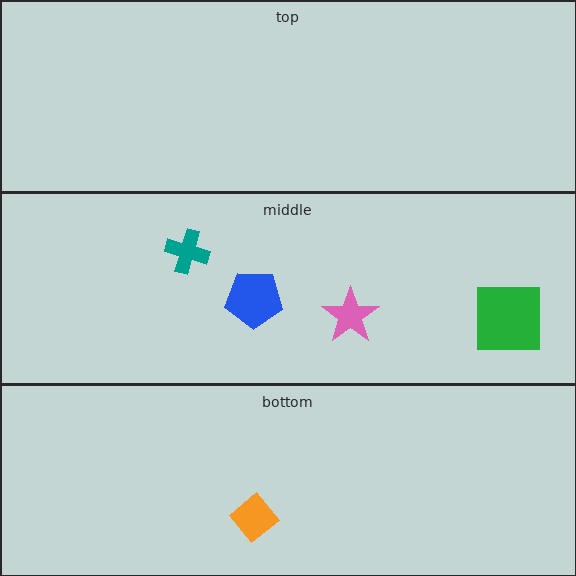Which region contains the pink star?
The middle region.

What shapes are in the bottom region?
The orange diamond.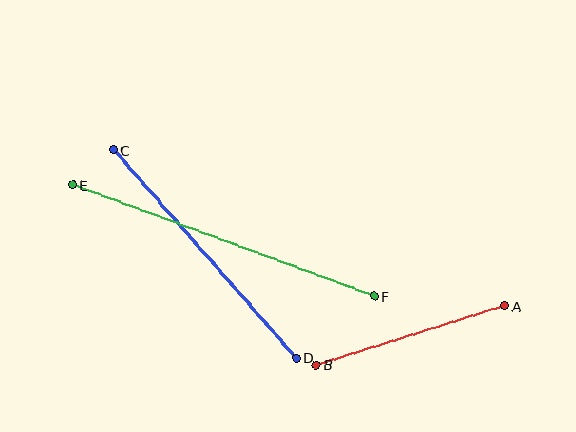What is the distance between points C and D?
The distance is approximately 276 pixels.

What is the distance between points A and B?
The distance is approximately 197 pixels.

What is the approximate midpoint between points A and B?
The midpoint is at approximately (410, 335) pixels.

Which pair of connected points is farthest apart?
Points E and F are farthest apart.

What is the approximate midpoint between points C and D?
The midpoint is at approximately (205, 254) pixels.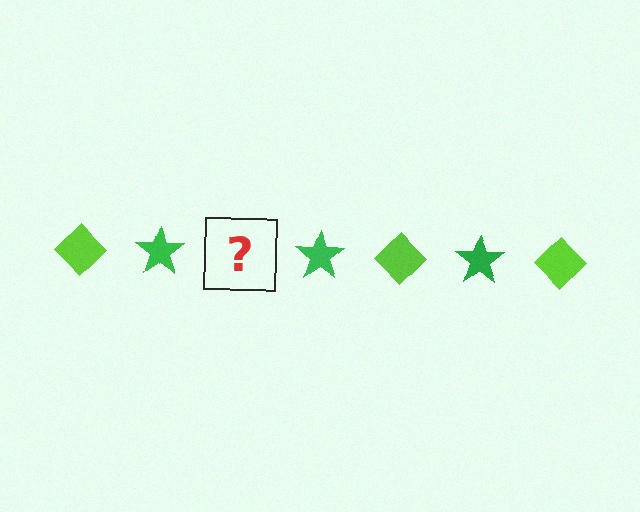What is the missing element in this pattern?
The missing element is a lime diamond.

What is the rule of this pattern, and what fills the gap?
The rule is that the pattern alternates between lime diamond and green star. The gap should be filled with a lime diamond.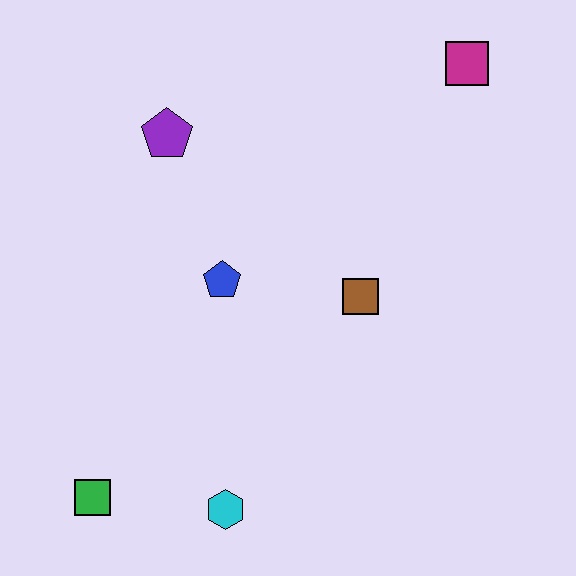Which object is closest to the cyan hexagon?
The green square is closest to the cyan hexagon.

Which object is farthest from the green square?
The magenta square is farthest from the green square.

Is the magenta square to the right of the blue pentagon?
Yes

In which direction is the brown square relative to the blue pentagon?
The brown square is to the right of the blue pentagon.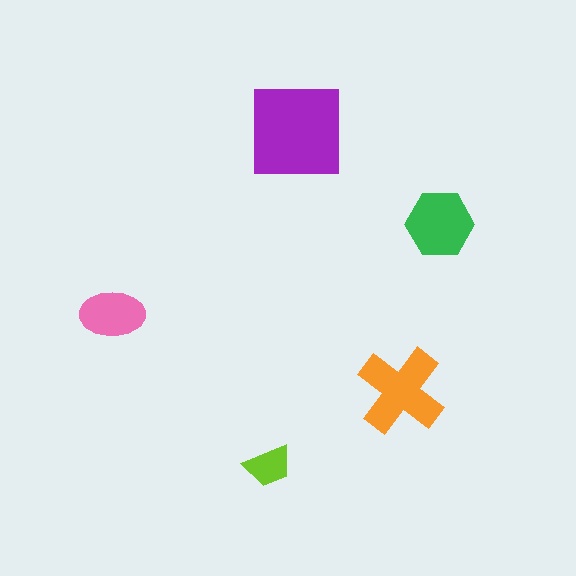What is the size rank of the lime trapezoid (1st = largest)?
5th.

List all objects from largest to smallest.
The purple square, the orange cross, the green hexagon, the pink ellipse, the lime trapezoid.